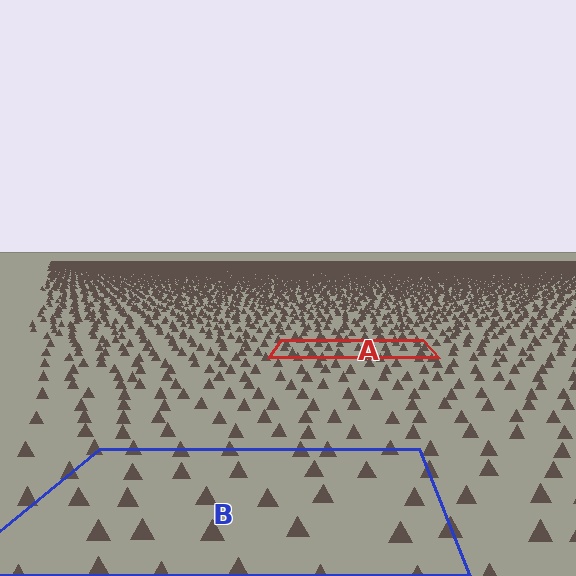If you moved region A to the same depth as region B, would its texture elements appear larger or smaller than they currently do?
They would appear larger. At a closer depth, the same texture elements are projected at a bigger on-screen size.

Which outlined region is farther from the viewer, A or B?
Region A is farther from the viewer — the texture elements inside it appear smaller and more densely packed.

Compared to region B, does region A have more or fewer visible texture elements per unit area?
Region A has more texture elements per unit area — they are packed more densely because it is farther away.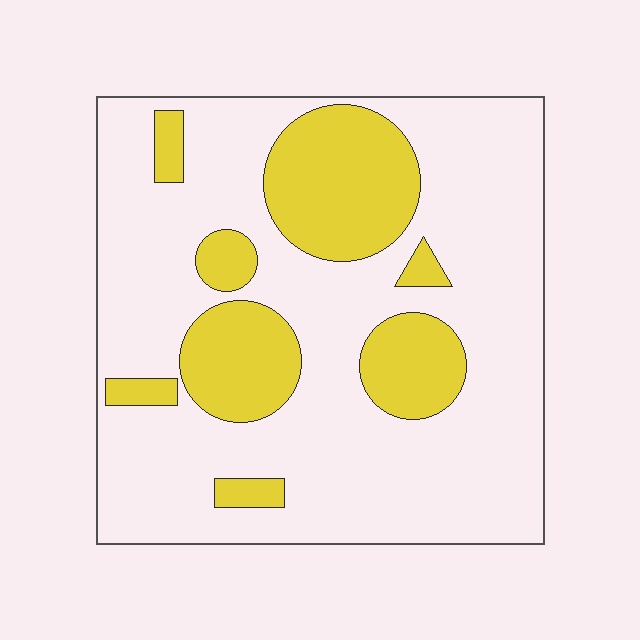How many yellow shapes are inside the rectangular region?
8.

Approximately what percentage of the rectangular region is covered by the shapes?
Approximately 25%.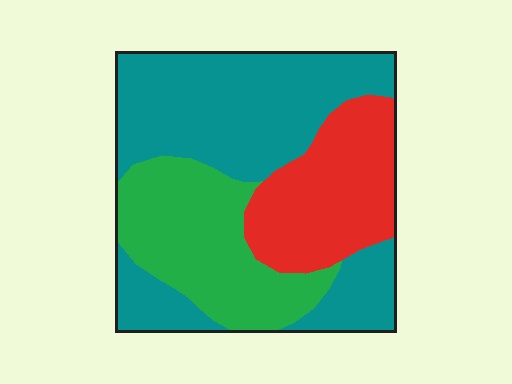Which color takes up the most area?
Teal, at roughly 50%.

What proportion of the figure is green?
Green takes up between a quarter and a half of the figure.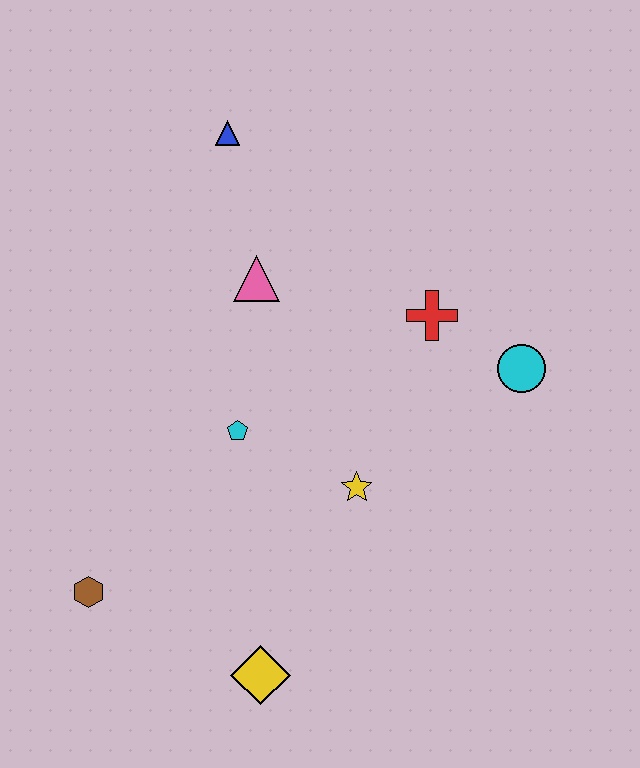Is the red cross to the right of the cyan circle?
No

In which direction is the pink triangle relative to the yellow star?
The pink triangle is above the yellow star.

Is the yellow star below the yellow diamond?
No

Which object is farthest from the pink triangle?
The yellow diamond is farthest from the pink triangle.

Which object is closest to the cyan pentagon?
The yellow star is closest to the cyan pentagon.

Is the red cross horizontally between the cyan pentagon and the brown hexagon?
No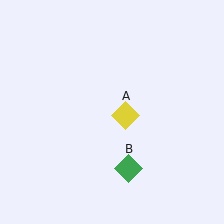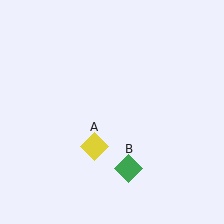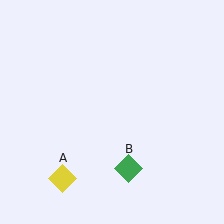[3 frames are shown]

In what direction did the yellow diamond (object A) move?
The yellow diamond (object A) moved down and to the left.